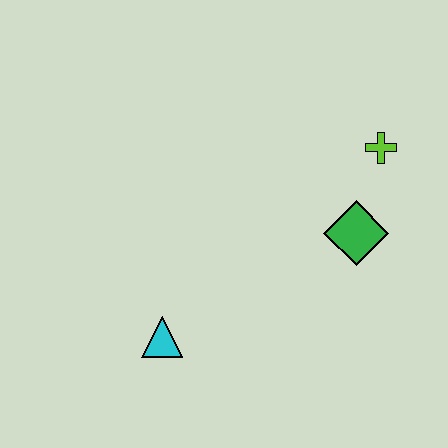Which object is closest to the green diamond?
The lime cross is closest to the green diamond.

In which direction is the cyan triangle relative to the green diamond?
The cyan triangle is to the left of the green diamond.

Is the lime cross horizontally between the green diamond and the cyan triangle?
No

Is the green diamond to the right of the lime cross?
No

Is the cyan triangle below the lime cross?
Yes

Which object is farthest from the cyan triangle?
The lime cross is farthest from the cyan triangle.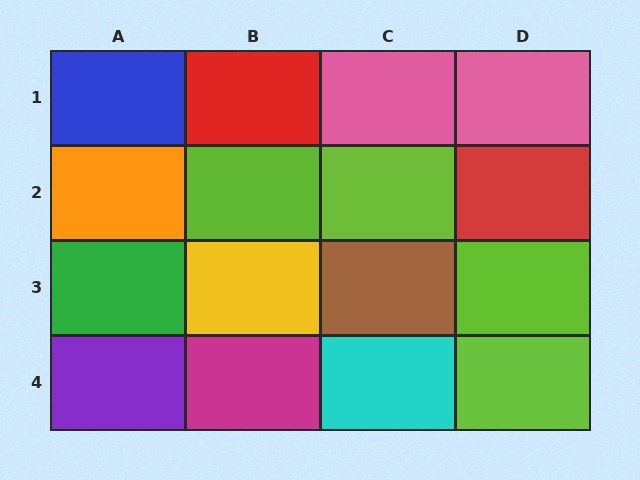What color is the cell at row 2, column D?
Red.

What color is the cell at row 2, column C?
Lime.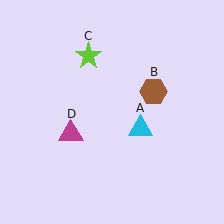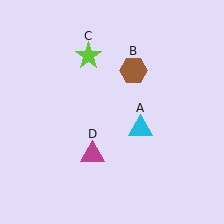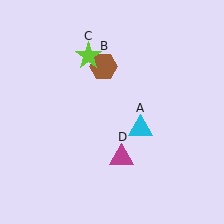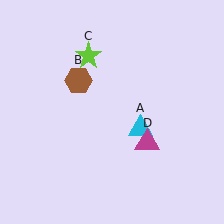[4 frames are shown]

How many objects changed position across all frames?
2 objects changed position: brown hexagon (object B), magenta triangle (object D).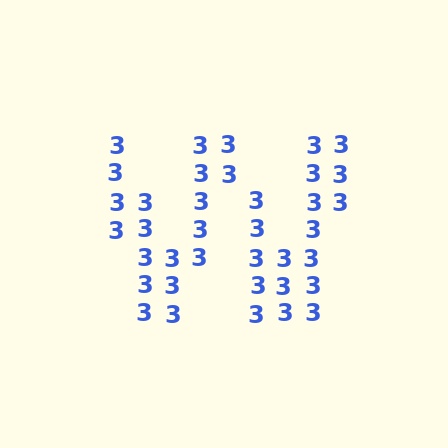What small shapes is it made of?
It is made of small digit 3's.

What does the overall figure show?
The overall figure shows the letter W.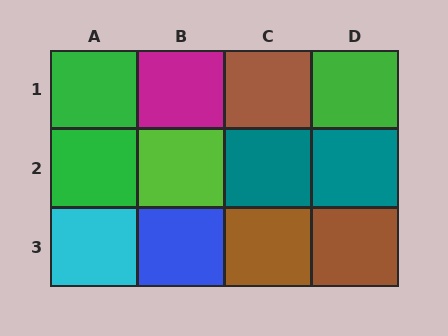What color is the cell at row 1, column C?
Brown.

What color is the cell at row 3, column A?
Cyan.